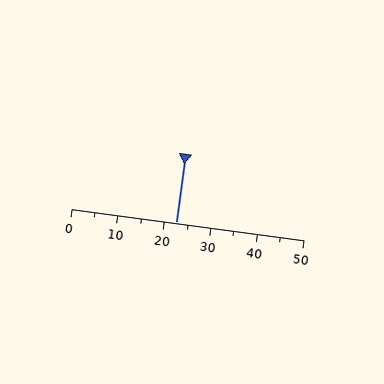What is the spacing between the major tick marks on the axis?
The major ticks are spaced 10 apart.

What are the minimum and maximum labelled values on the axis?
The axis runs from 0 to 50.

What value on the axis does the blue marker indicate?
The marker indicates approximately 22.5.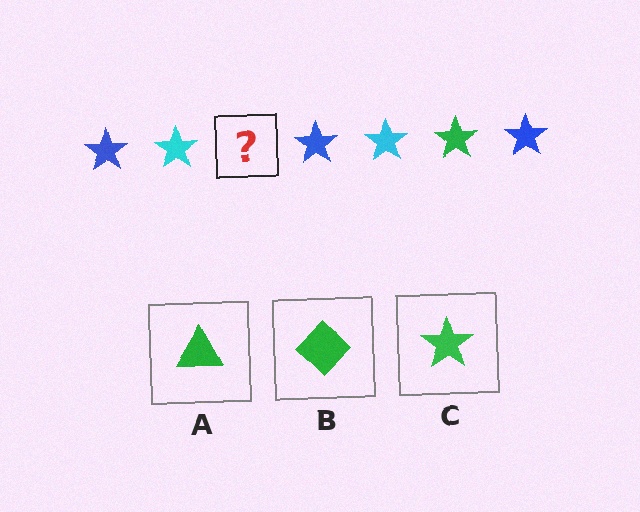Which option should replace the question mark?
Option C.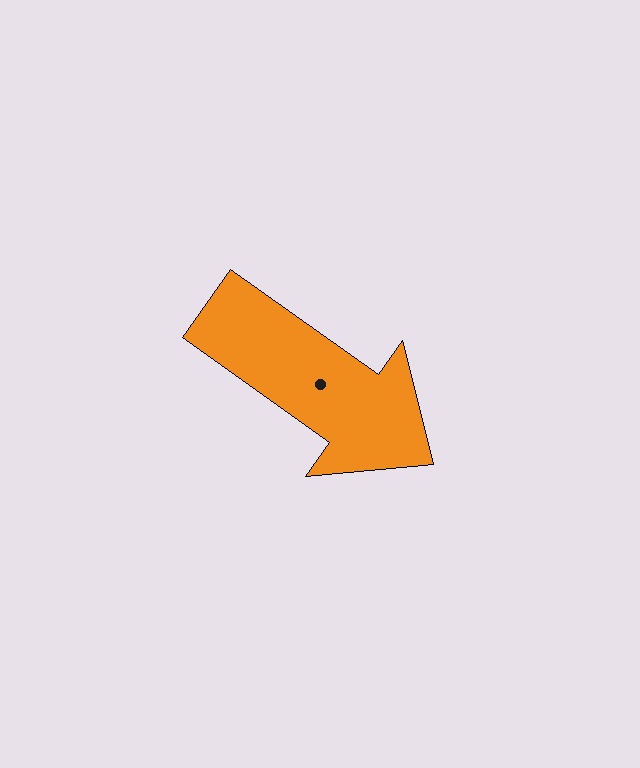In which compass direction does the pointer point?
Southeast.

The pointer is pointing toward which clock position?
Roughly 4 o'clock.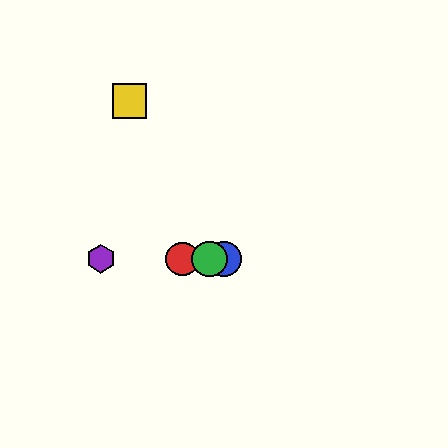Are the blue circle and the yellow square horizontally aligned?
No, the blue circle is at y≈259 and the yellow square is at y≈101.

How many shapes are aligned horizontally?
4 shapes (the red circle, the blue circle, the green circle, the purple hexagon) are aligned horizontally.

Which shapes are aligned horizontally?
The red circle, the blue circle, the green circle, the purple hexagon are aligned horizontally.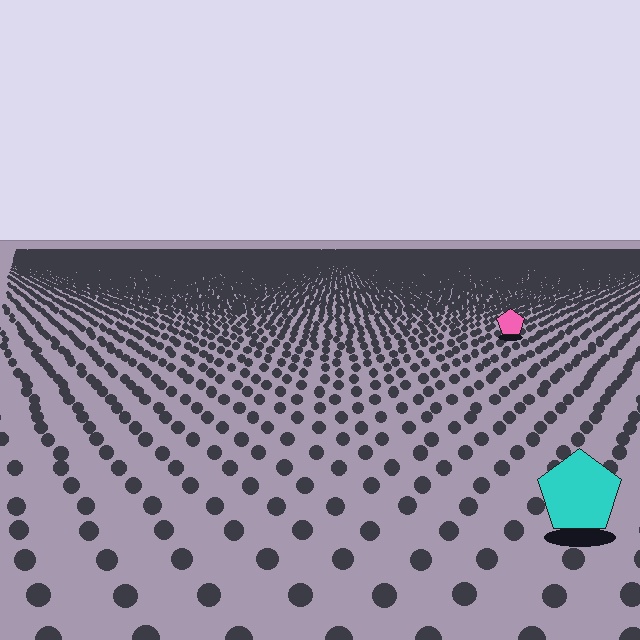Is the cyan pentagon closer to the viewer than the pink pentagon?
Yes. The cyan pentagon is closer — you can tell from the texture gradient: the ground texture is coarser near it.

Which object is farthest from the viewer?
The pink pentagon is farthest from the viewer. It appears smaller and the ground texture around it is denser.